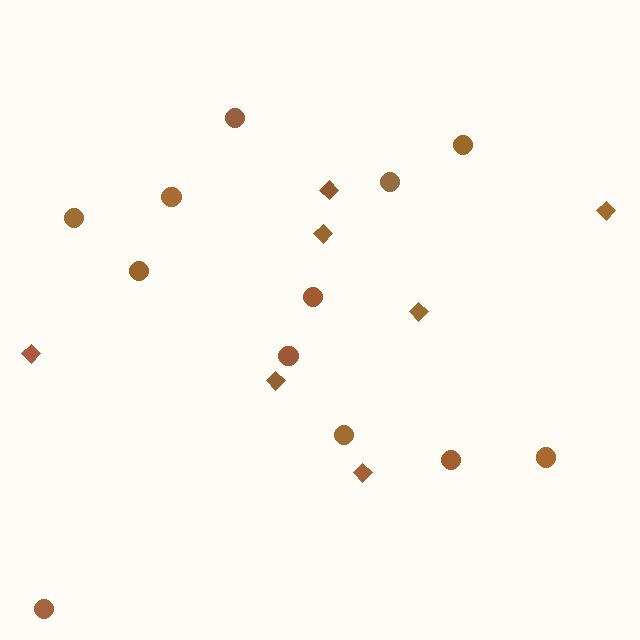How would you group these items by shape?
There are 2 groups: one group of diamonds (7) and one group of circles (12).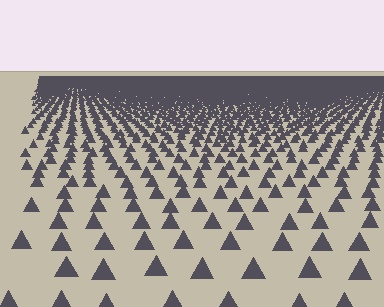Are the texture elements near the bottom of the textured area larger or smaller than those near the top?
Larger. Near the bottom, elements are closer to the viewer and appear at a bigger on-screen size.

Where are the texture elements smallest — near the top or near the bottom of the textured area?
Near the top.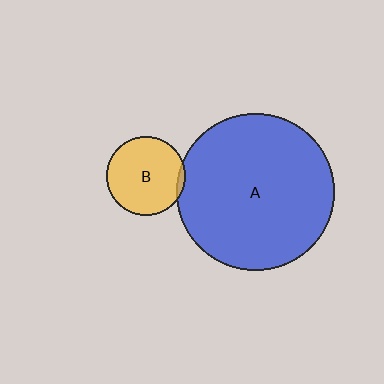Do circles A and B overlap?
Yes.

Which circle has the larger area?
Circle A (blue).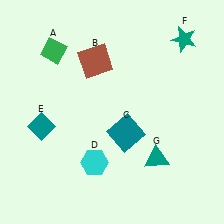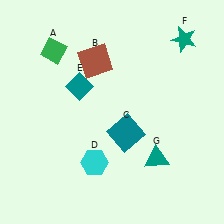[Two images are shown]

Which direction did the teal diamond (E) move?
The teal diamond (E) moved up.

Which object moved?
The teal diamond (E) moved up.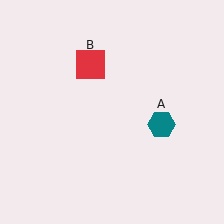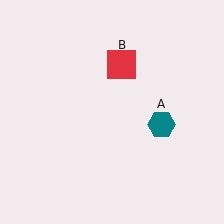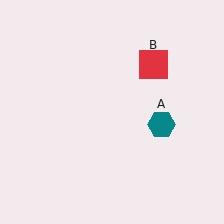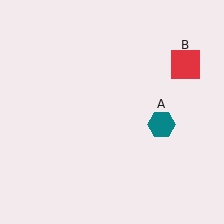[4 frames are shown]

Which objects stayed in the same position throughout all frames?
Teal hexagon (object A) remained stationary.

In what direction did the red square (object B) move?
The red square (object B) moved right.